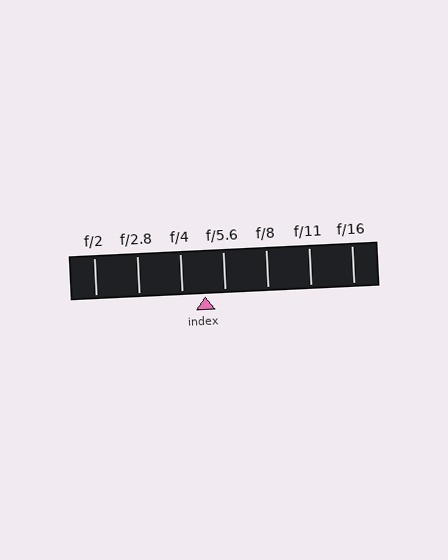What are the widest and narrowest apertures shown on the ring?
The widest aperture shown is f/2 and the narrowest is f/16.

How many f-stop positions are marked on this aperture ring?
There are 7 f-stop positions marked.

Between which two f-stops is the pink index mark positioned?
The index mark is between f/4 and f/5.6.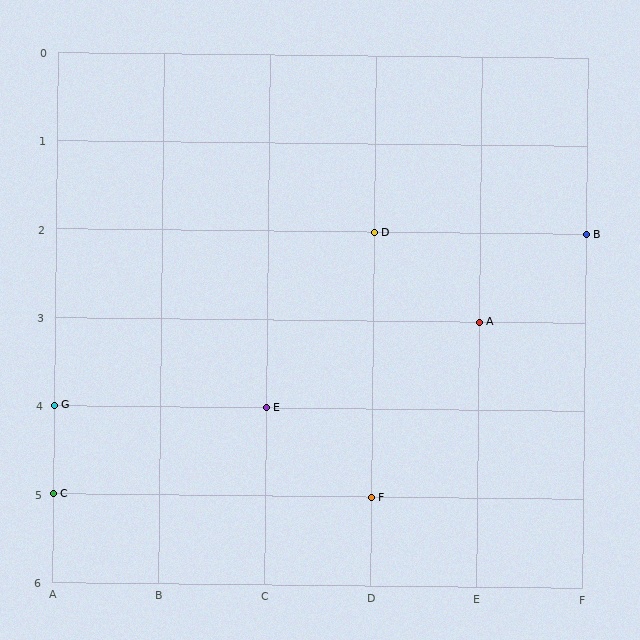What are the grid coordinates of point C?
Point C is at grid coordinates (A, 5).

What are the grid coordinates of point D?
Point D is at grid coordinates (D, 2).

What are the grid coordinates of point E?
Point E is at grid coordinates (C, 4).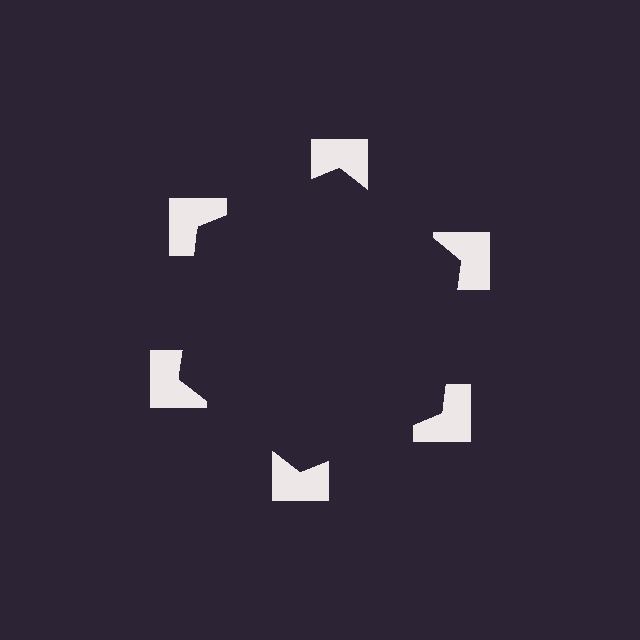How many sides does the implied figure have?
6 sides.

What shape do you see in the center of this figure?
An illusory hexagon — its edges are inferred from the aligned wedge cuts in the notched squares, not physically drawn.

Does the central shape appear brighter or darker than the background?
It typically appears slightly darker than the background, even though no actual brightness change is drawn.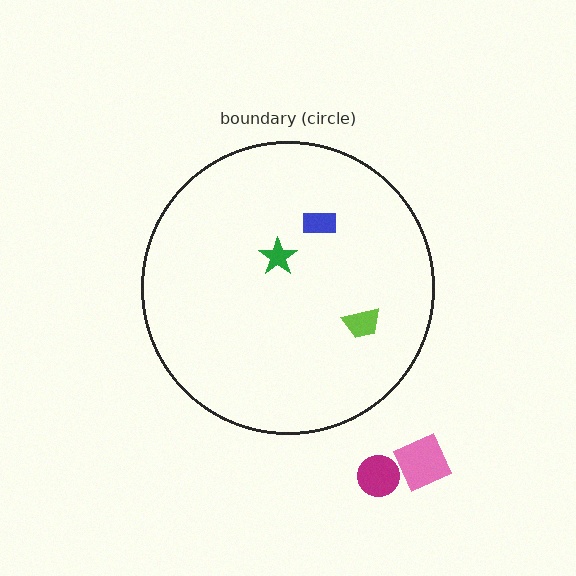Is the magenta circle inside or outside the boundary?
Outside.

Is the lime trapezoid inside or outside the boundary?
Inside.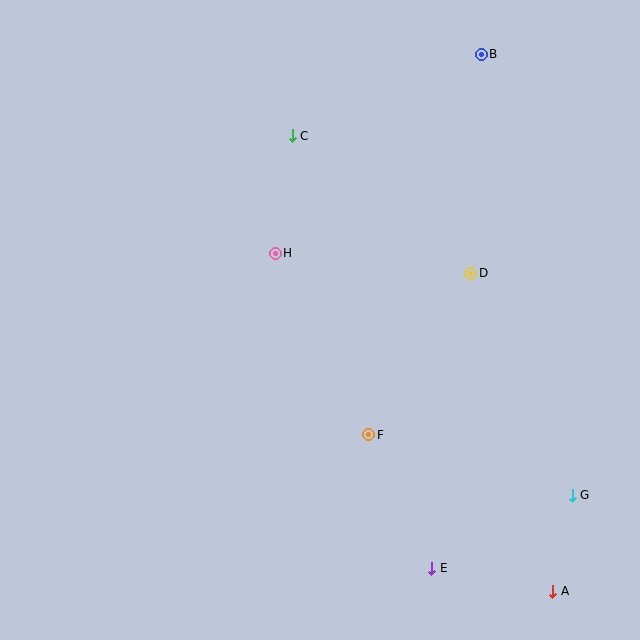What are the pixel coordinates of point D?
Point D is at (471, 273).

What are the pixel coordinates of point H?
Point H is at (275, 253).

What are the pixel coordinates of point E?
Point E is at (432, 568).